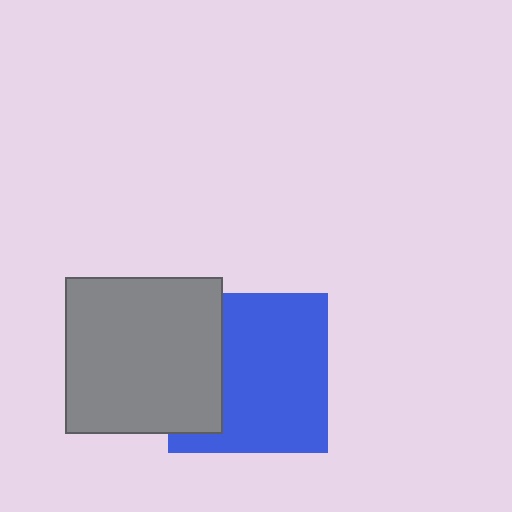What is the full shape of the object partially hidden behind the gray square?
The partially hidden object is a blue square.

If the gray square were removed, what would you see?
You would see the complete blue square.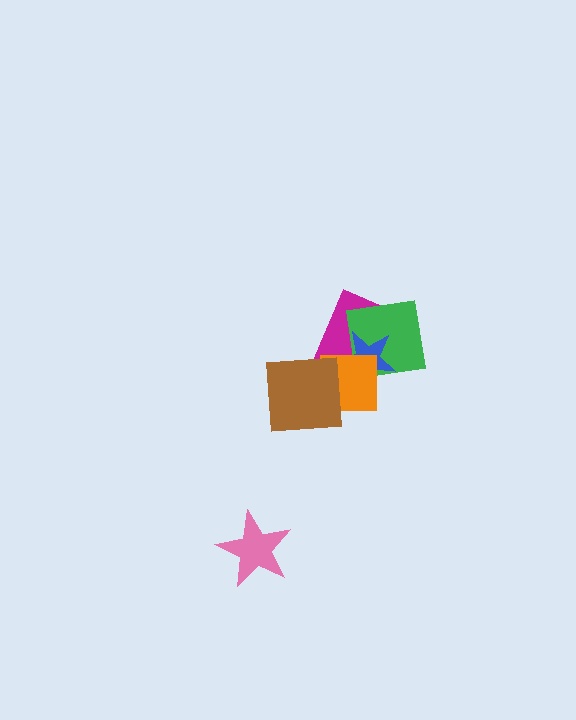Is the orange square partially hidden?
Yes, it is partially covered by another shape.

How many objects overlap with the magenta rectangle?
4 objects overlap with the magenta rectangle.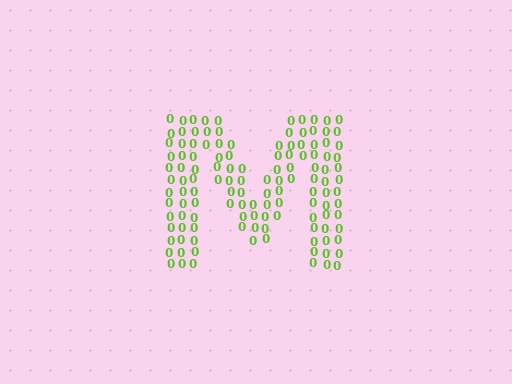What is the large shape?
The large shape is the letter M.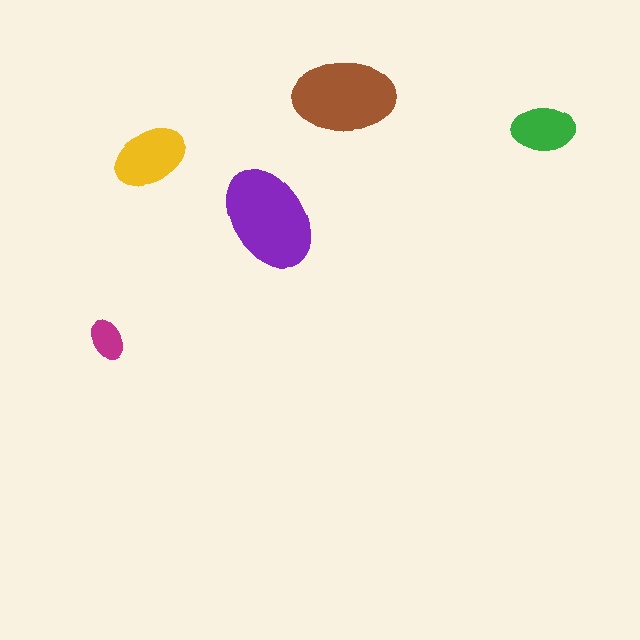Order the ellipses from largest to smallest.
the purple one, the brown one, the yellow one, the green one, the magenta one.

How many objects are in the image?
There are 5 objects in the image.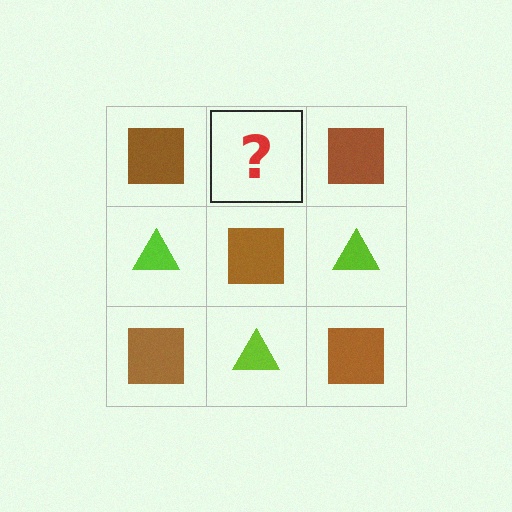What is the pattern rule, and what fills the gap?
The rule is that it alternates brown square and lime triangle in a checkerboard pattern. The gap should be filled with a lime triangle.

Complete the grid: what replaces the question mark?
The question mark should be replaced with a lime triangle.